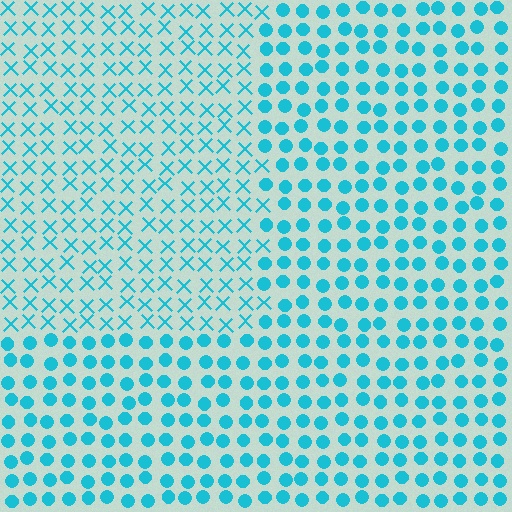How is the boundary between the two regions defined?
The boundary is defined by a change in element shape: X marks inside vs. circles outside. All elements share the same color and spacing.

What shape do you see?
I see a rectangle.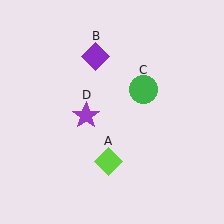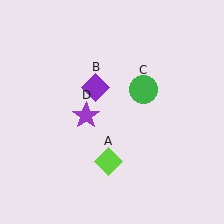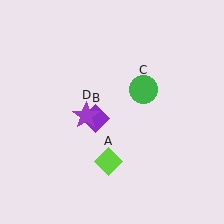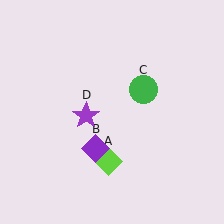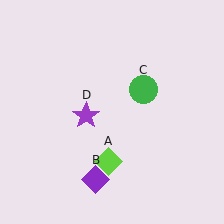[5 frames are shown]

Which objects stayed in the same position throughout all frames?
Lime diamond (object A) and green circle (object C) and purple star (object D) remained stationary.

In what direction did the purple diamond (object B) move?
The purple diamond (object B) moved down.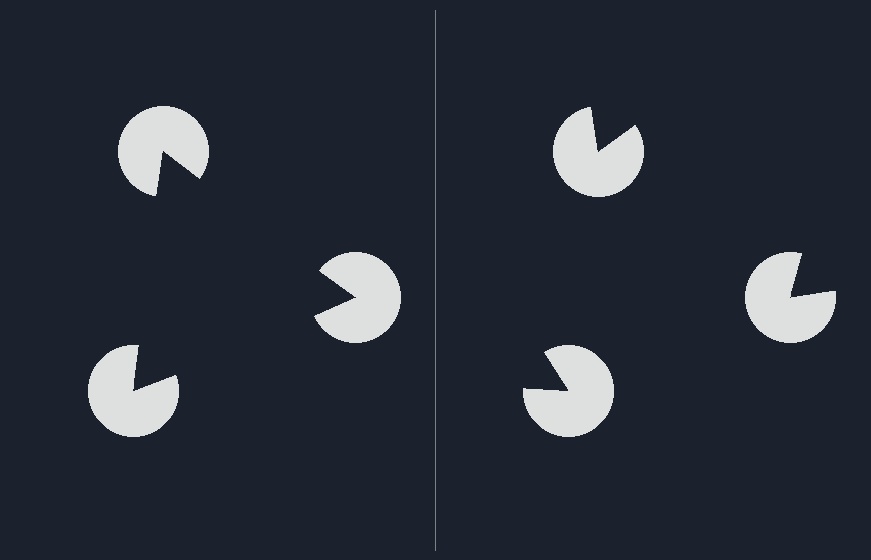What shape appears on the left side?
An illusory triangle.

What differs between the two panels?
The pac-man discs are positioned identically on both sides; only the wedge orientations differ. On the left they align to a triangle; on the right they are misaligned.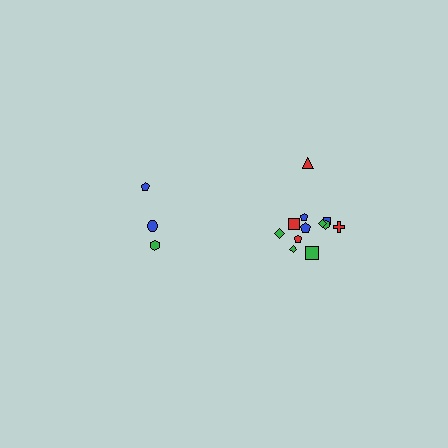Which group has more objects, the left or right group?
The right group.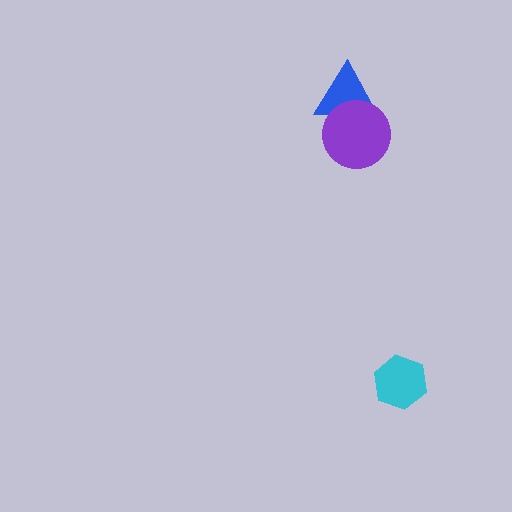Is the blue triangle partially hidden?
Yes, it is partially covered by another shape.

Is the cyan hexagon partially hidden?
No, no other shape covers it.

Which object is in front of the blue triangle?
The purple circle is in front of the blue triangle.